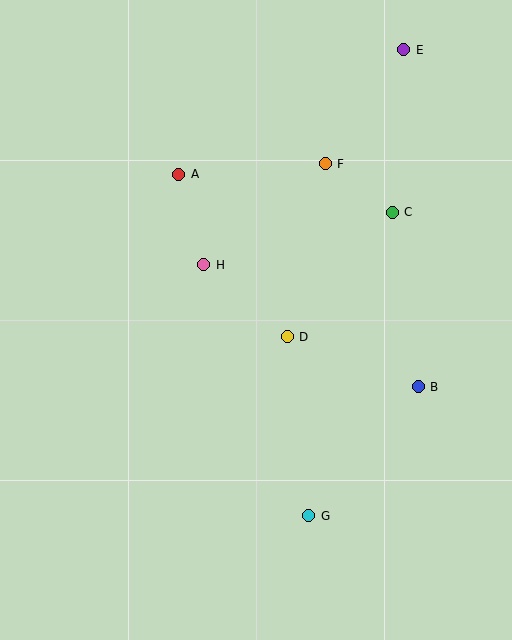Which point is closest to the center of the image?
Point D at (287, 337) is closest to the center.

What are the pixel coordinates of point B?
Point B is at (418, 387).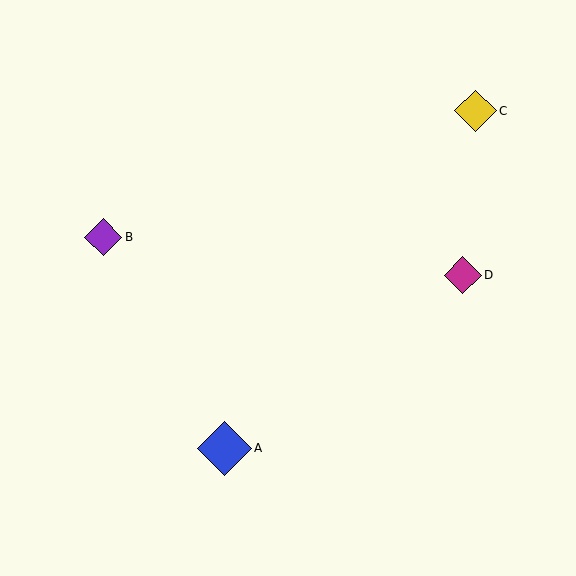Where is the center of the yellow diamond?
The center of the yellow diamond is at (475, 111).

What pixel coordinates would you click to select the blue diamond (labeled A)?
Click at (224, 448) to select the blue diamond A.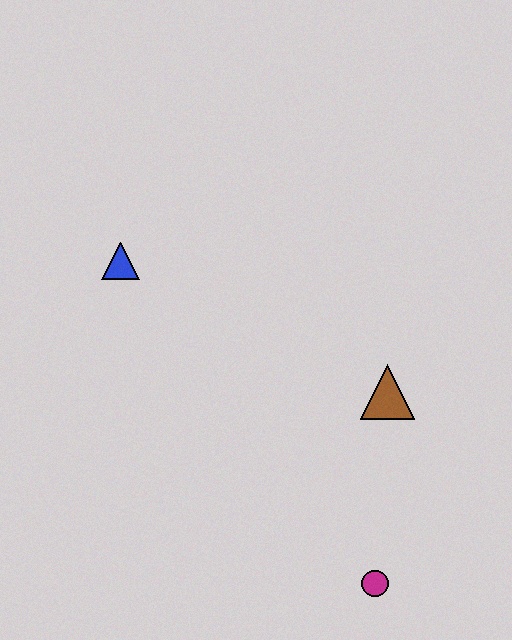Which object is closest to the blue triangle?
The brown triangle is closest to the blue triangle.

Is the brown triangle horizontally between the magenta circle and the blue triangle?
No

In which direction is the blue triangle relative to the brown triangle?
The blue triangle is to the left of the brown triangle.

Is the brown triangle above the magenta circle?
Yes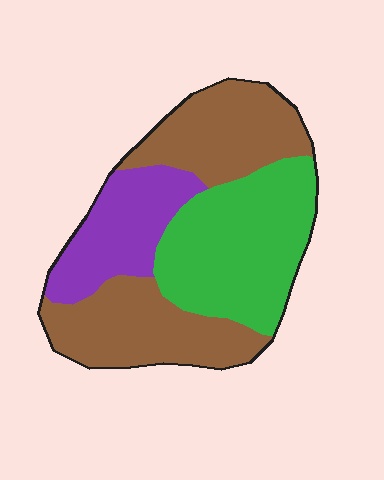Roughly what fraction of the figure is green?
Green takes up about one third (1/3) of the figure.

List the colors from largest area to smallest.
From largest to smallest: brown, green, purple.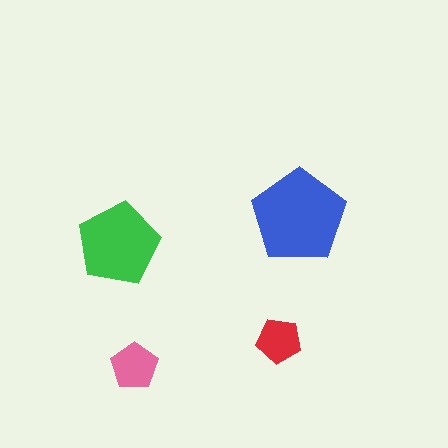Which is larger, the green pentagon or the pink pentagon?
The green one.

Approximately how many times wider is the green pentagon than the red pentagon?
About 2 times wider.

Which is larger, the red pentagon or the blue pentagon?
The blue one.